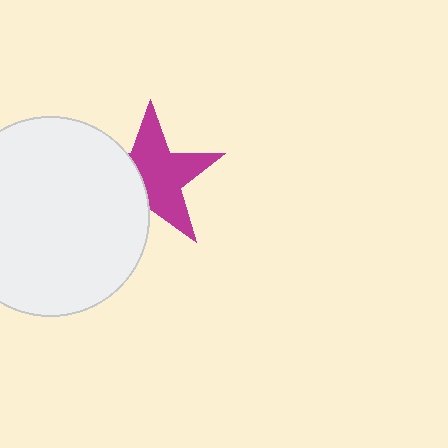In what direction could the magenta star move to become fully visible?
The magenta star could move right. That would shift it out from behind the white circle entirely.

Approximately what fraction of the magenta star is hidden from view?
Roughly 37% of the magenta star is hidden behind the white circle.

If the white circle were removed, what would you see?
You would see the complete magenta star.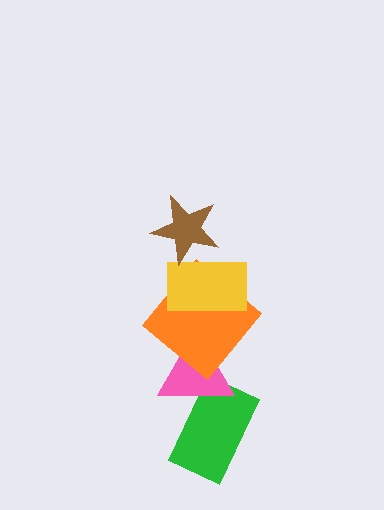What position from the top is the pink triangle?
The pink triangle is 4th from the top.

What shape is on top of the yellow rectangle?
The brown star is on top of the yellow rectangle.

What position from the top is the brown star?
The brown star is 1st from the top.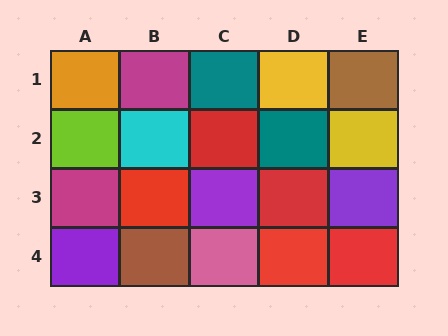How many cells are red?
5 cells are red.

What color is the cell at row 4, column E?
Red.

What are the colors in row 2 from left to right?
Lime, cyan, red, teal, yellow.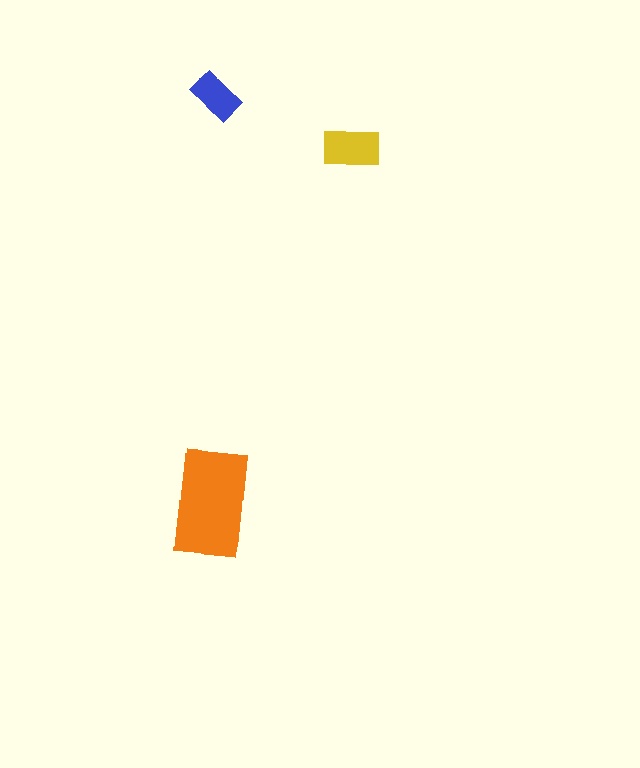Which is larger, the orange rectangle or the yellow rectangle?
The orange one.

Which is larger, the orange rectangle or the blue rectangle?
The orange one.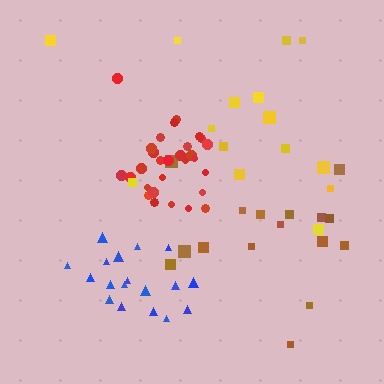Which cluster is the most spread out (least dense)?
Yellow.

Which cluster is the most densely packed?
Red.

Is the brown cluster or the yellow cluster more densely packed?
Brown.